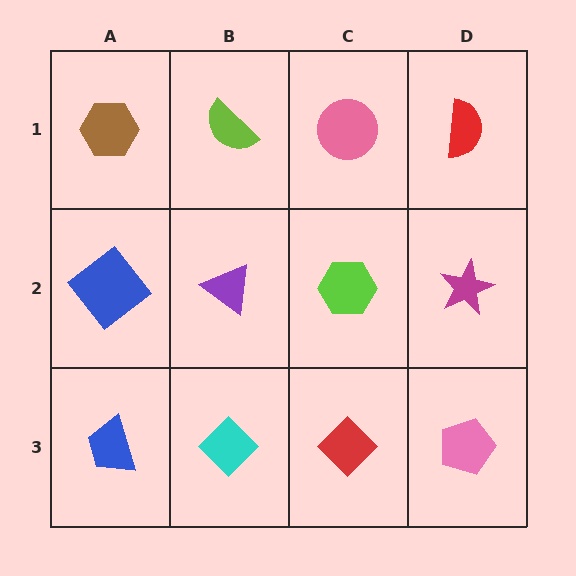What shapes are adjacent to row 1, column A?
A blue diamond (row 2, column A), a lime semicircle (row 1, column B).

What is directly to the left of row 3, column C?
A cyan diamond.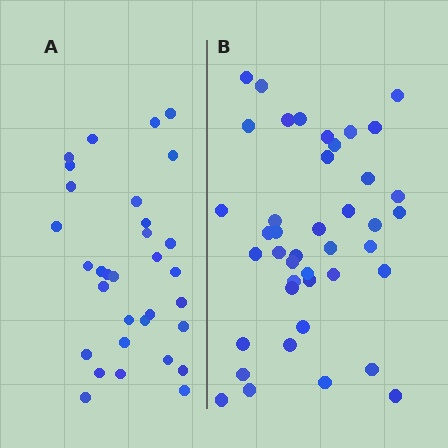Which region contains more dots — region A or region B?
Region B (the right region) has more dots.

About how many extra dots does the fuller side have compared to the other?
Region B has roughly 10 or so more dots than region A.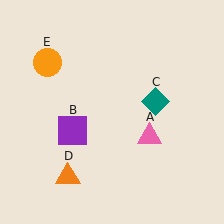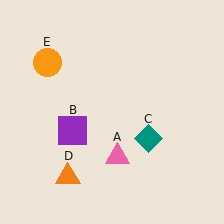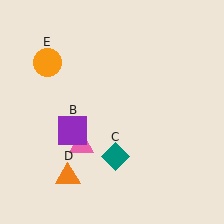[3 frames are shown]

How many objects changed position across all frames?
2 objects changed position: pink triangle (object A), teal diamond (object C).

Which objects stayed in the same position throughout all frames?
Purple square (object B) and orange triangle (object D) and orange circle (object E) remained stationary.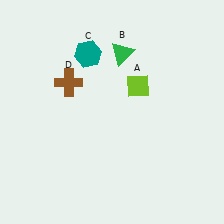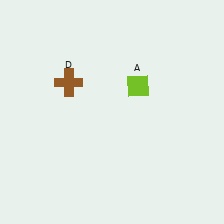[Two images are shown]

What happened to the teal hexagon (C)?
The teal hexagon (C) was removed in Image 2. It was in the top-left area of Image 1.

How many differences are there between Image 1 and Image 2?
There are 2 differences between the two images.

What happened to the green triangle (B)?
The green triangle (B) was removed in Image 2. It was in the top-right area of Image 1.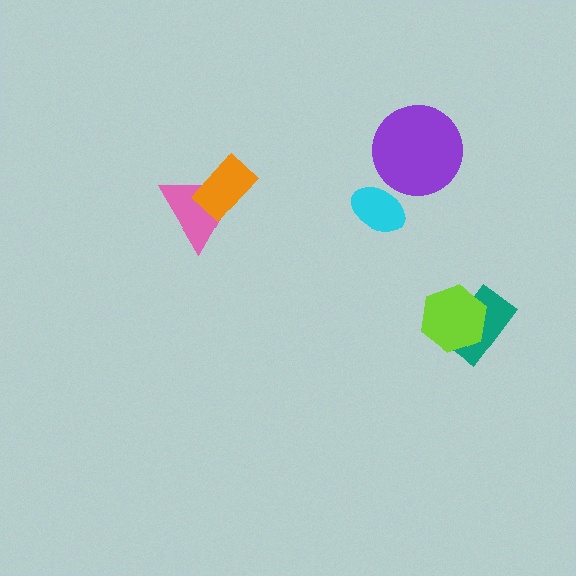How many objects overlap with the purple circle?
0 objects overlap with the purple circle.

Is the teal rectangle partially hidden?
Yes, it is partially covered by another shape.